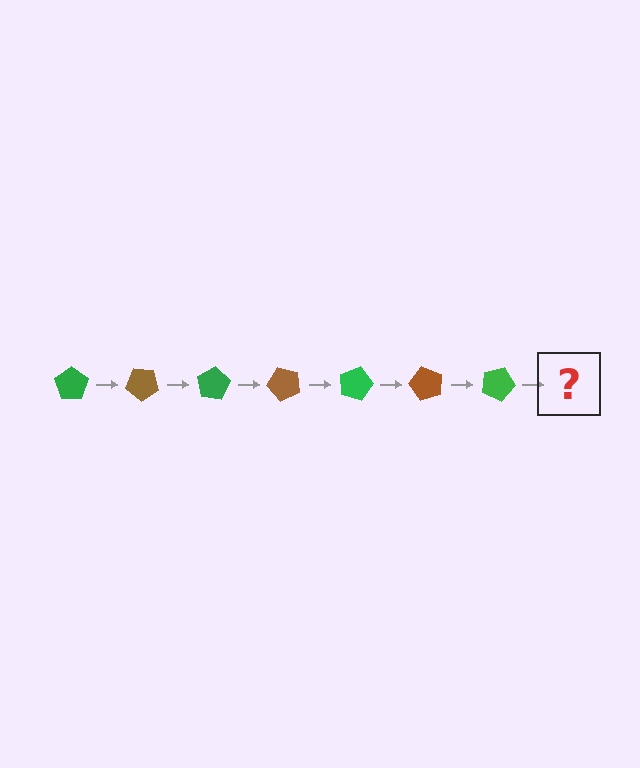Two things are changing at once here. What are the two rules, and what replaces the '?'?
The two rules are that it rotates 40 degrees each step and the color cycles through green and brown. The '?' should be a brown pentagon, rotated 280 degrees from the start.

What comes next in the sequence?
The next element should be a brown pentagon, rotated 280 degrees from the start.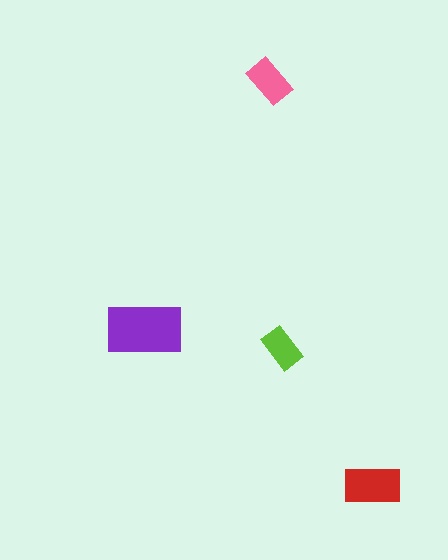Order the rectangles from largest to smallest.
the purple one, the red one, the pink one, the lime one.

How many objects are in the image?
There are 4 objects in the image.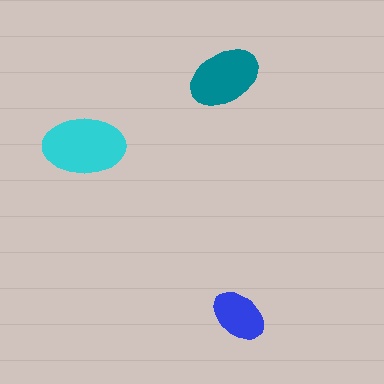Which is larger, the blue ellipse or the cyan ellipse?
The cyan one.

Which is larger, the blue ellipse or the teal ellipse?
The teal one.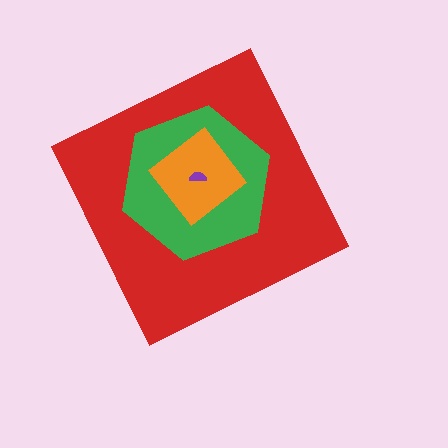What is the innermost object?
The purple semicircle.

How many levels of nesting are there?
4.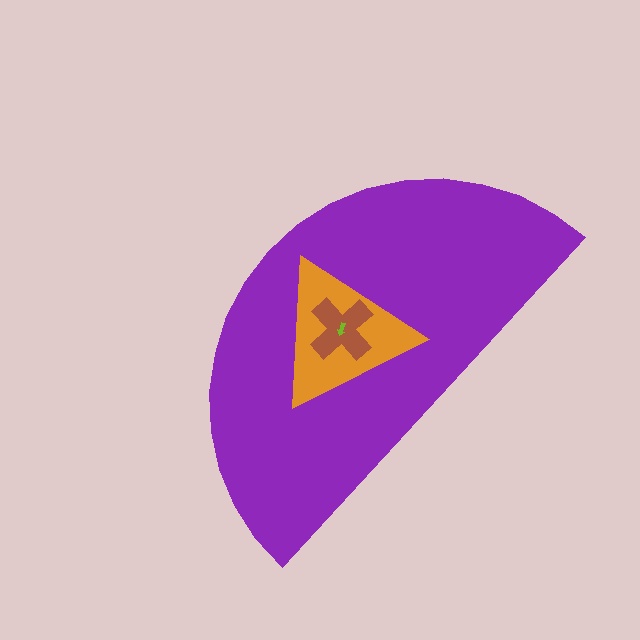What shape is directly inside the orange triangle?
The brown cross.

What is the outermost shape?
The purple semicircle.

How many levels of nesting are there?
4.